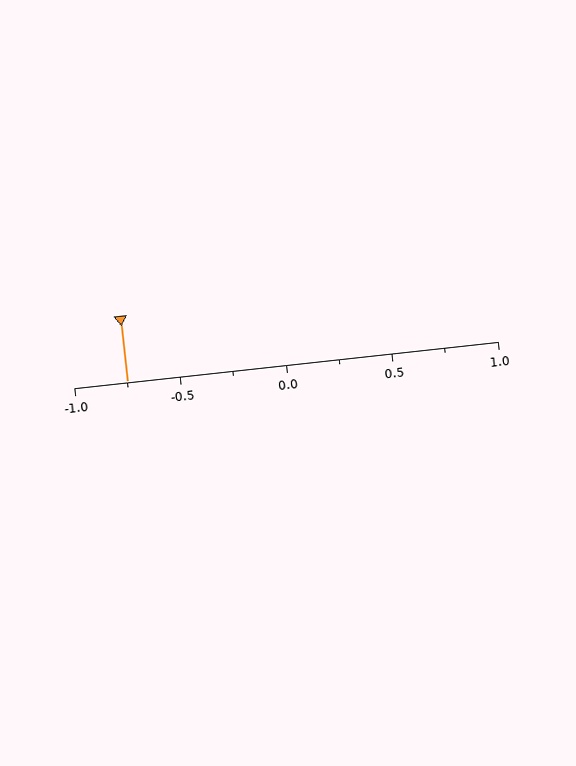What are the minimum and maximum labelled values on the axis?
The axis runs from -1.0 to 1.0.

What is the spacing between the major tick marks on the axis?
The major ticks are spaced 0.5 apart.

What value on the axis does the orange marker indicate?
The marker indicates approximately -0.75.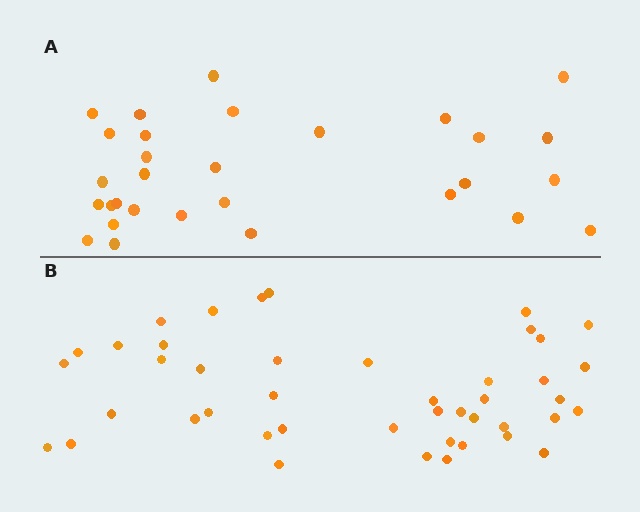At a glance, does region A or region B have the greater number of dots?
Region B (the bottom region) has more dots.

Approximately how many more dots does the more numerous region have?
Region B has approximately 15 more dots than region A.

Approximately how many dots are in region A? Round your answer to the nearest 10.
About 30 dots.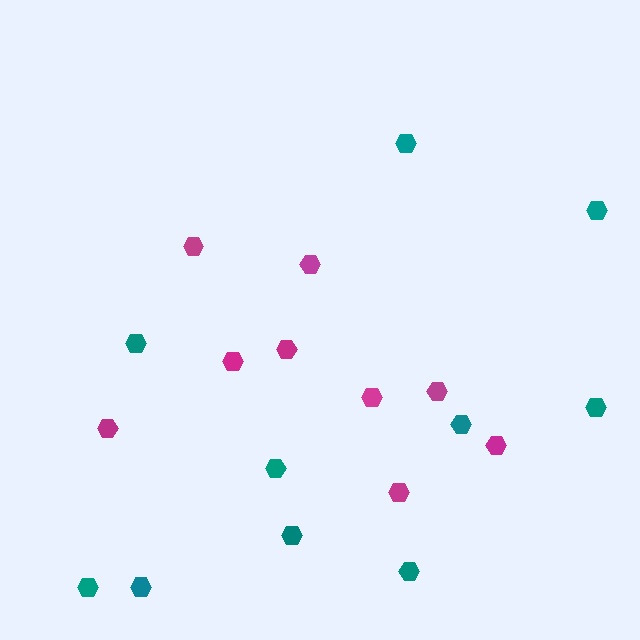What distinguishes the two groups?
There are 2 groups: one group of magenta hexagons (9) and one group of teal hexagons (10).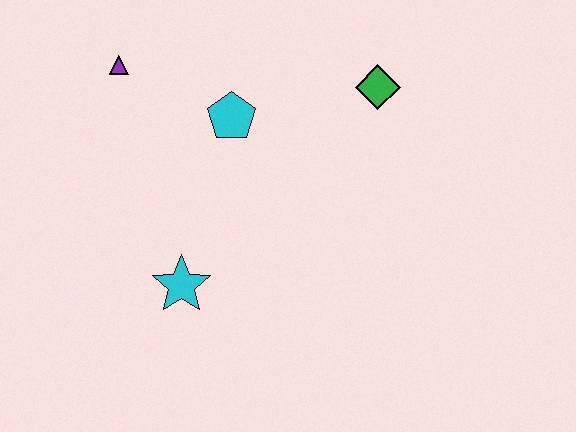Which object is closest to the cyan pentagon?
The purple triangle is closest to the cyan pentagon.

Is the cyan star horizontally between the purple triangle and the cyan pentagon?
Yes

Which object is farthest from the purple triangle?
The green diamond is farthest from the purple triangle.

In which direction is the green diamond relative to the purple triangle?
The green diamond is to the right of the purple triangle.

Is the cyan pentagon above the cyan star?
Yes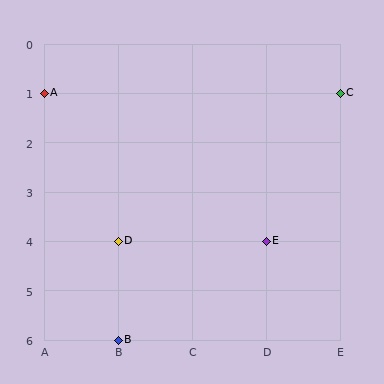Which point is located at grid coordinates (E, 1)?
Point C is at (E, 1).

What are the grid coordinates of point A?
Point A is at grid coordinates (A, 1).